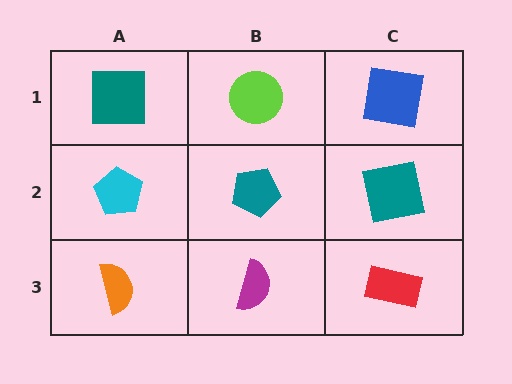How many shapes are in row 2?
3 shapes.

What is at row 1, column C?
A blue square.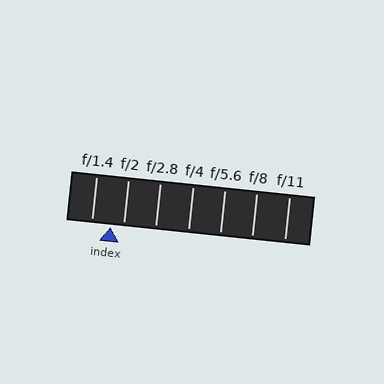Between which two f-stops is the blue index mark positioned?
The index mark is between f/1.4 and f/2.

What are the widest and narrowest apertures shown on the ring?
The widest aperture shown is f/1.4 and the narrowest is f/11.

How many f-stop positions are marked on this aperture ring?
There are 7 f-stop positions marked.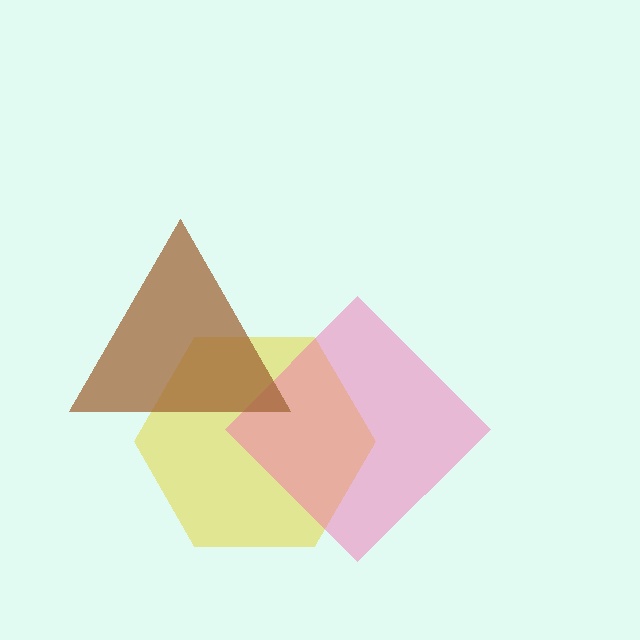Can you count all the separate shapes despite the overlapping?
Yes, there are 3 separate shapes.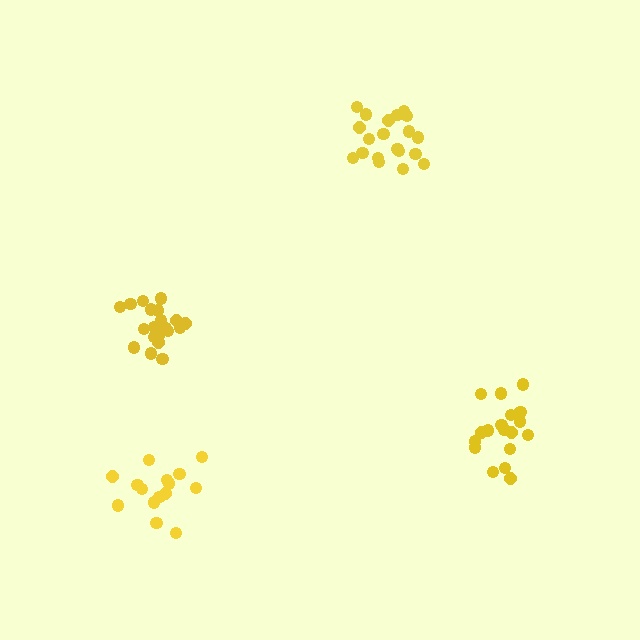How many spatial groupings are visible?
There are 4 spatial groupings.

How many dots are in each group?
Group 1: 20 dots, Group 2: 19 dots, Group 3: 20 dots, Group 4: 15 dots (74 total).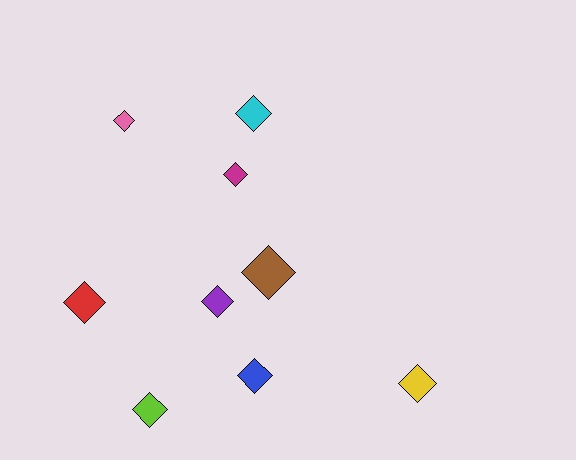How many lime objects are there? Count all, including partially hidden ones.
There is 1 lime object.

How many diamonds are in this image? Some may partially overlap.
There are 9 diamonds.